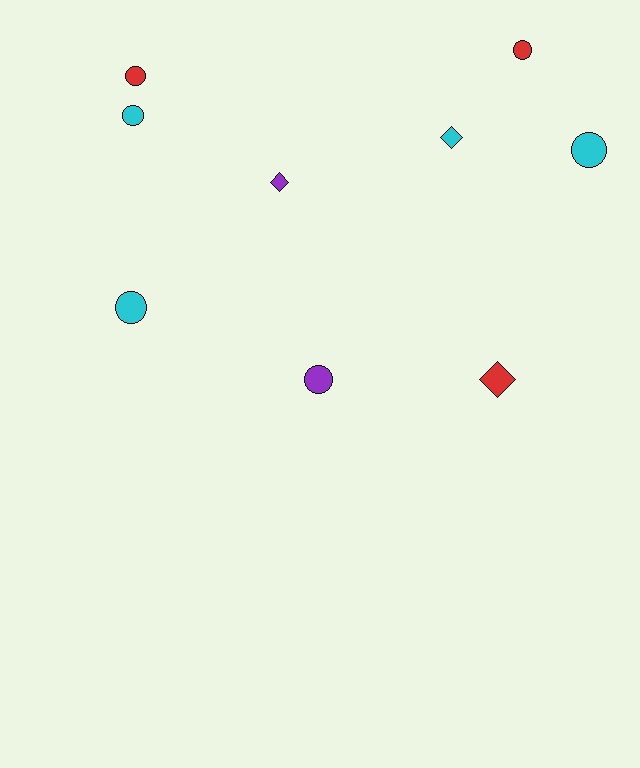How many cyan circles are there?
There are 3 cyan circles.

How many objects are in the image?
There are 9 objects.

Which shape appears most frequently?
Circle, with 6 objects.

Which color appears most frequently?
Cyan, with 4 objects.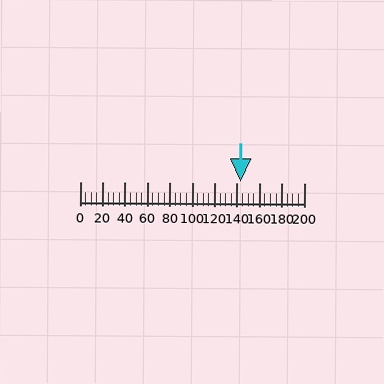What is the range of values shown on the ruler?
The ruler shows values from 0 to 200.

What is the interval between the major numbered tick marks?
The major tick marks are spaced 20 units apart.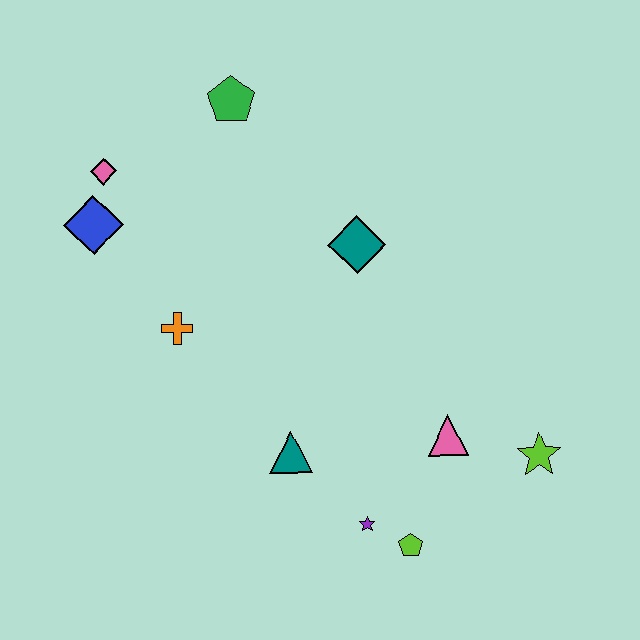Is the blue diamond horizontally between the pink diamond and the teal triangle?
No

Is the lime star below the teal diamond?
Yes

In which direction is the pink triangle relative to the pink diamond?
The pink triangle is to the right of the pink diamond.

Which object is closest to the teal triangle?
The purple star is closest to the teal triangle.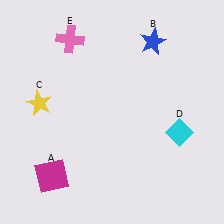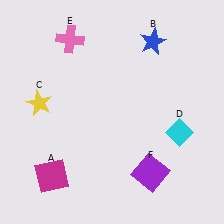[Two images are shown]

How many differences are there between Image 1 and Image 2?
There is 1 difference between the two images.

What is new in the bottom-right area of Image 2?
A purple square (F) was added in the bottom-right area of Image 2.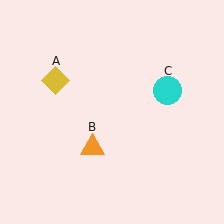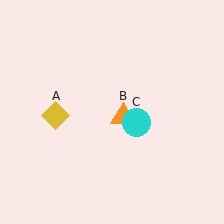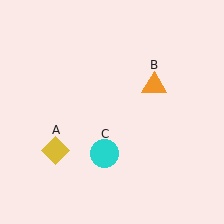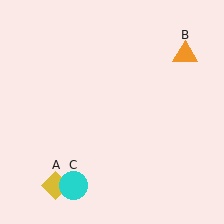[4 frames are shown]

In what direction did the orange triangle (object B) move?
The orange triangle (object B) moved up and to the right.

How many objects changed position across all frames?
3 objects changed position: yellow diamond (object A), orange triangle (object B), cyan circle (object C).